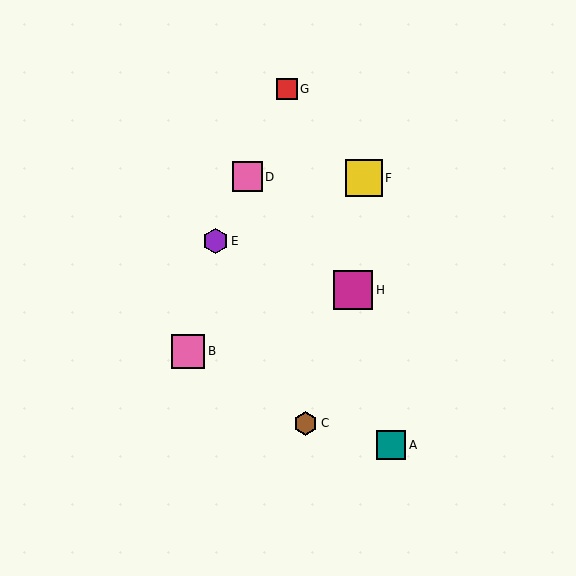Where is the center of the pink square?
The center of the pink square is at (247, 177).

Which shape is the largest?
The magenta square (labeled H) is the largest.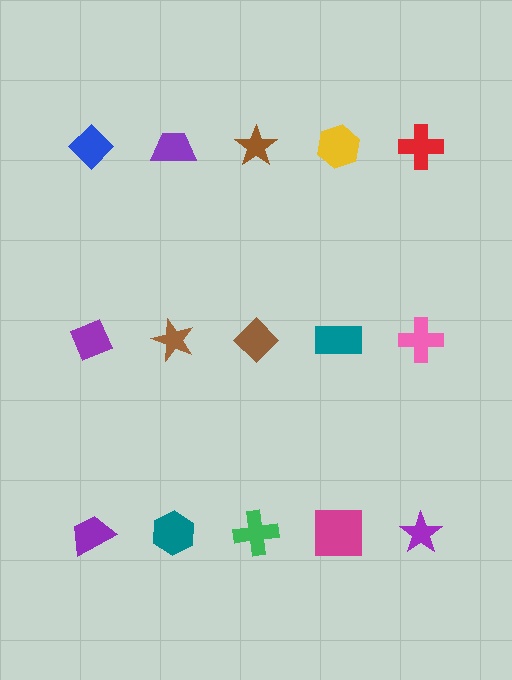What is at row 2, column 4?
A teal rectangle.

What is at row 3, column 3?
A green cross.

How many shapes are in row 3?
5 shapes.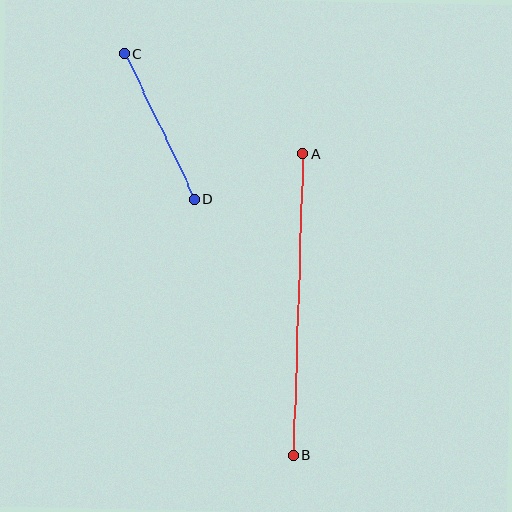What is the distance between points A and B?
The distance is approximately 302 pixels.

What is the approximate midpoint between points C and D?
The midpoint is at approximately (160, 126) pixels.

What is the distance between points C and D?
The distance is approximately 161 pixels.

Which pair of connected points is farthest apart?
Points A and B are farthest apart.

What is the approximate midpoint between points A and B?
The midpoint is at approximately (298, 304) pixels.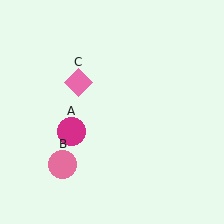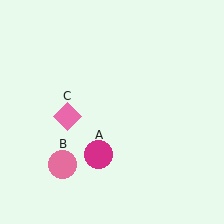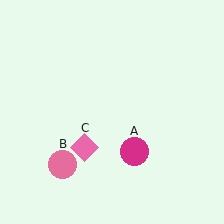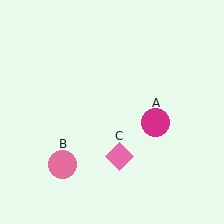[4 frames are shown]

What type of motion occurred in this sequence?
The magenta circle (object A), pink diamond (object C) rotated counterclockwise around the center of the scene.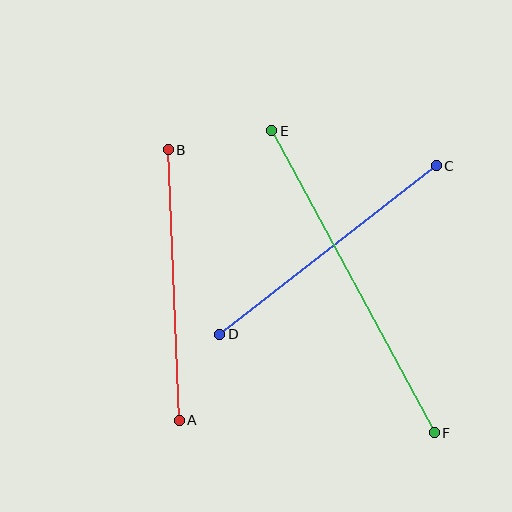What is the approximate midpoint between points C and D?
The midpoint is at approximately (328, 250) pixels.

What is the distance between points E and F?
The distance is approximately 343 pixels.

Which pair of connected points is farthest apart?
Points E and F are farthest apart.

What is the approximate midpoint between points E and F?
The midpoint is at approximately (353, 282) pixels.